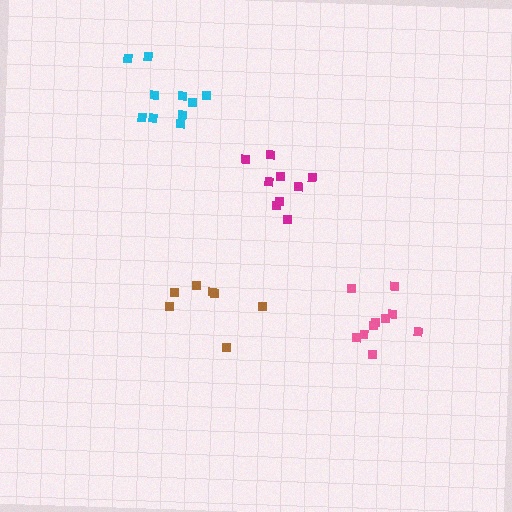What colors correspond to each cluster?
The clusters are colored: cyan, brown, pink, magenta.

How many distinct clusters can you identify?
There are 4 distinct clusters.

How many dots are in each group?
Group 1: 10 dots, Group 2: 7 dots, Group 3: 10 dots, Group 4: 9 dots (36 total).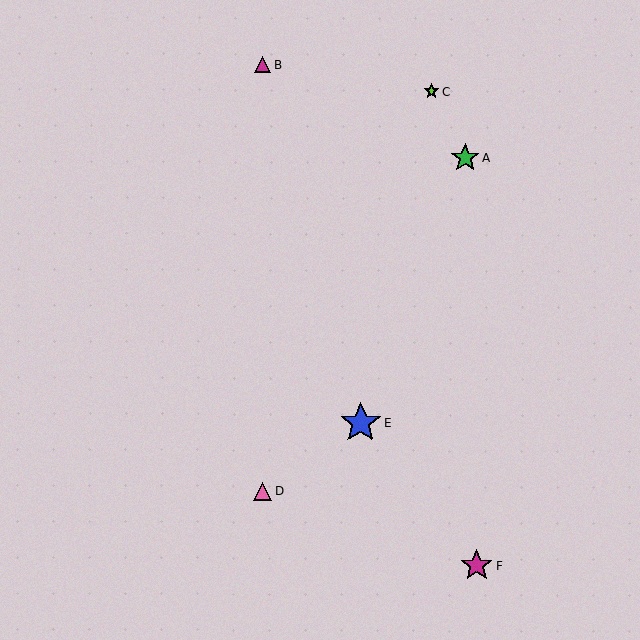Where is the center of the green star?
The center of the green star is at (465, 158).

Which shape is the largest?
The blue star (labeled E) is the largest.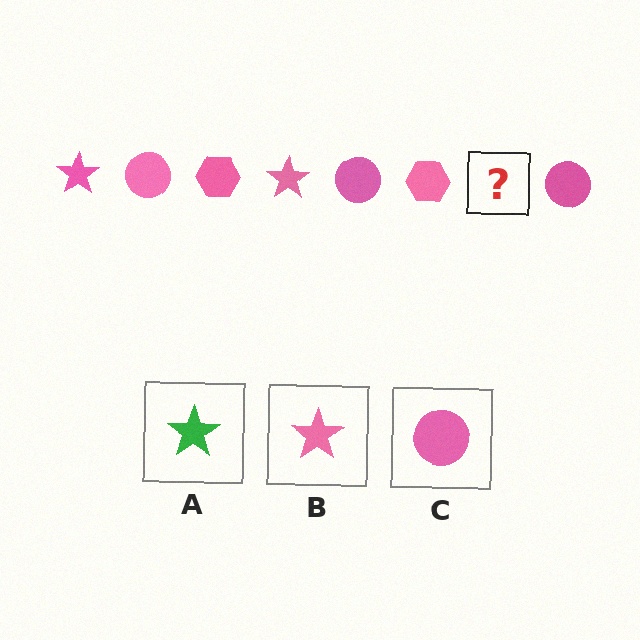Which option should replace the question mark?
Option B.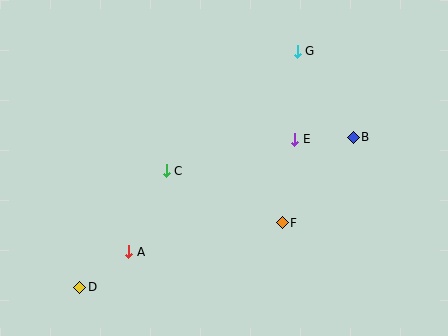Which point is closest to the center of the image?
Point C at (166, 171) is closest to the center.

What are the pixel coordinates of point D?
Point D is at (80, 287).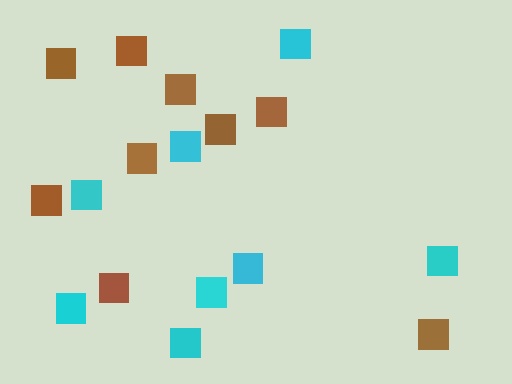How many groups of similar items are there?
There are 2 groups: one group of brown squares (9) and one group of cyan squares (8).